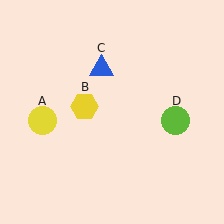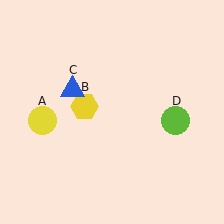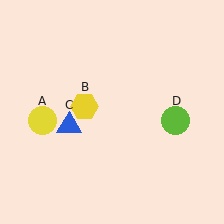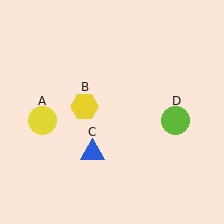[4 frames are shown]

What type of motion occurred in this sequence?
The blue triangle (object C) rotated counterclockwise around the center of the scene.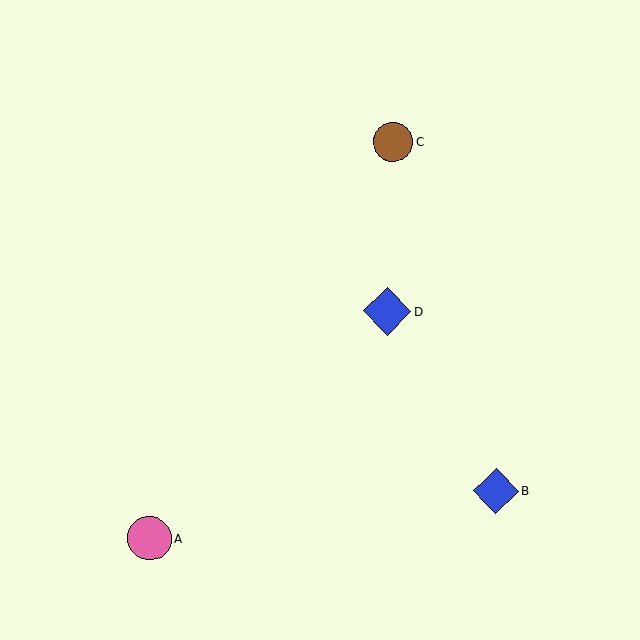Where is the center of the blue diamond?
The center of the blue diamond is at (387, 311).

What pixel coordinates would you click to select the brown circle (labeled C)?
Click at (393, 142) to select the brown circle C.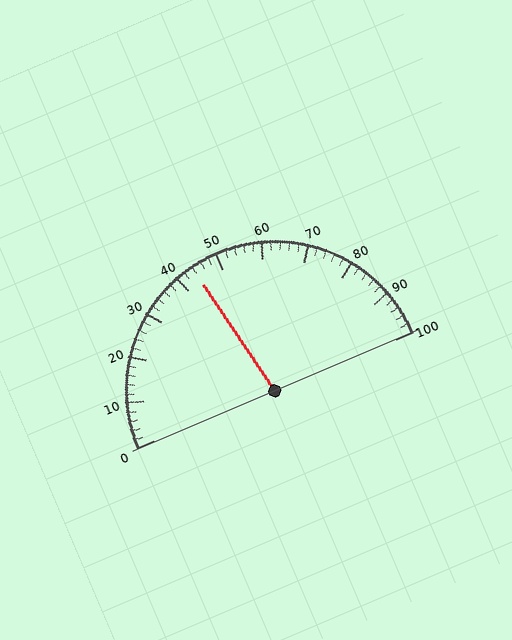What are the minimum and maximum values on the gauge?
The gauge ranges from 0 to 100.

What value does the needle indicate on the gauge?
The needle indicates approximately 44.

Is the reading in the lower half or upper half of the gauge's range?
The reading is in the lower half of the range (0 to 100).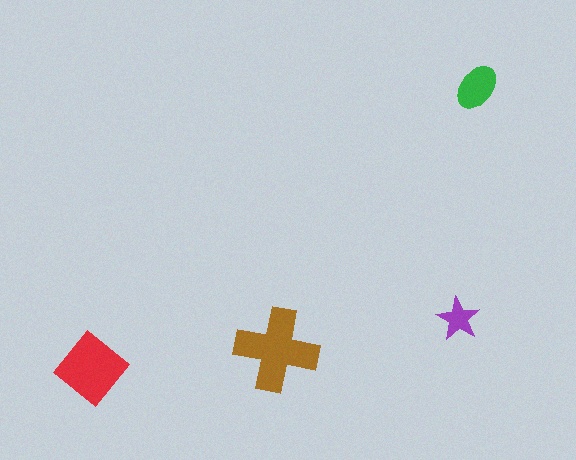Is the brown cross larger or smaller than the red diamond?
Larger.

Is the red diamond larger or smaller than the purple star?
Larger.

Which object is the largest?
The brown cross.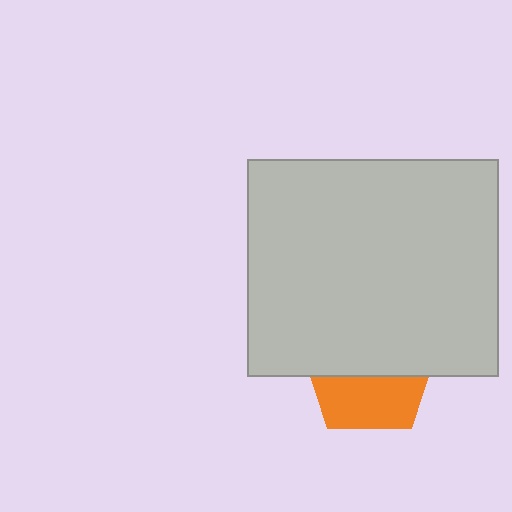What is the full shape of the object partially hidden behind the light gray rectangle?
The partially hidden object is an orange pentagon.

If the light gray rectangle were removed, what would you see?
You would see the complete orange pentagon.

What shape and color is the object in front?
The object in front is a light gray rectangle.